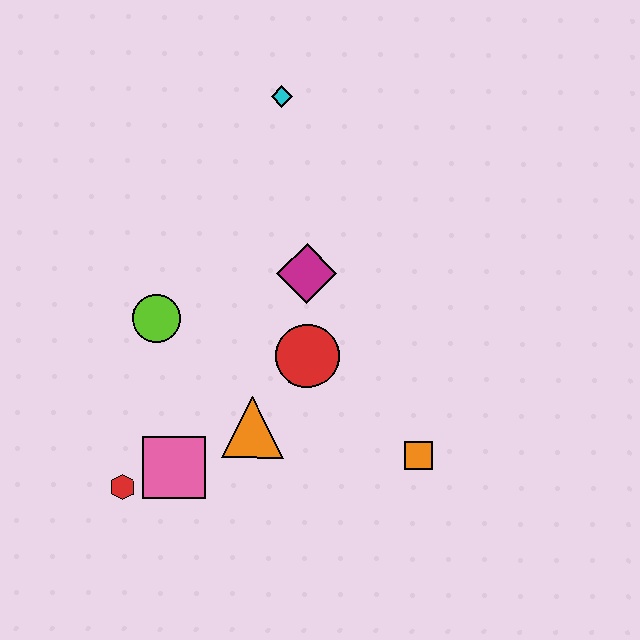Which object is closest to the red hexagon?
The pink square is closest to the red hexagon.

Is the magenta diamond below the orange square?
No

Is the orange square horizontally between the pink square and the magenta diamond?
No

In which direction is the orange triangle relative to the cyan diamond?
The orange triangle is below the cyan diamond.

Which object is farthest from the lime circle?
The orange square is farthest from the lime circle.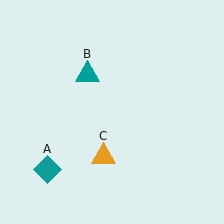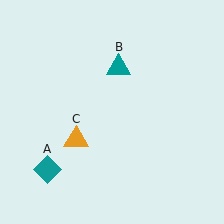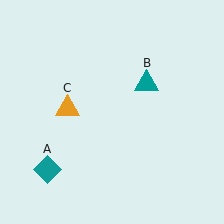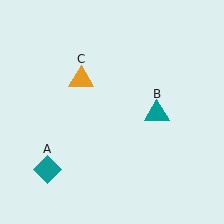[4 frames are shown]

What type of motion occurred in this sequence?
The teal triangle (object B), orange triangle (object C) rotated clockwise around the center of the scene.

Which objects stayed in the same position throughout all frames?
Teal diamond (object A) remained stationary.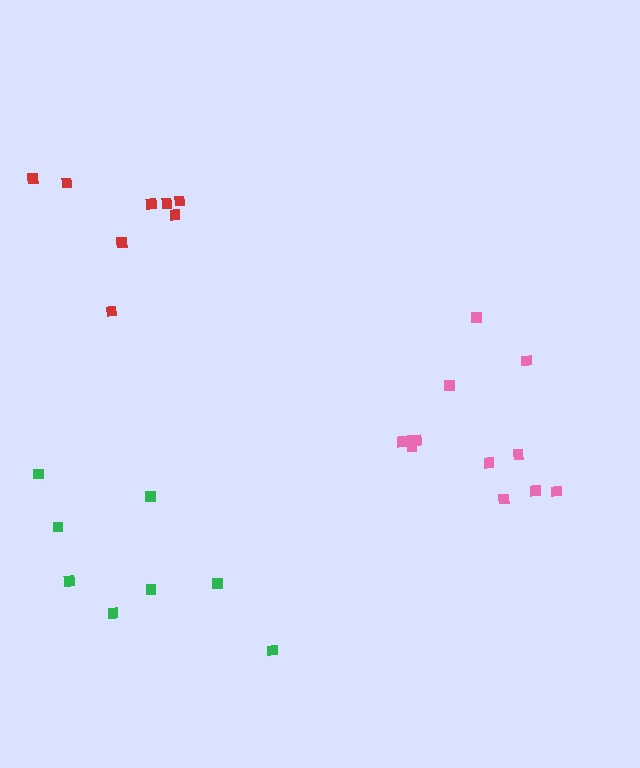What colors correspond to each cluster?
The clusters are colored: red, pink, green.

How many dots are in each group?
Group 1: 8 dots, Group 2: 12 dots, Group 3: 8 dots (28 total).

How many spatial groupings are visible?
There are 3 spatial groupings.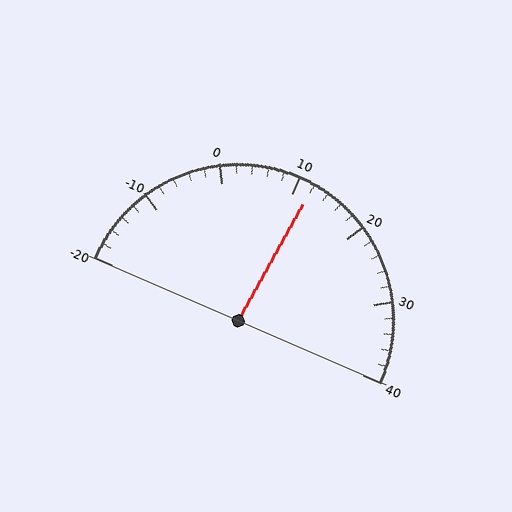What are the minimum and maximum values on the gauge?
The gauge ranges from -20 to 40.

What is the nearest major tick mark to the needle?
The nearest major tick mark is 10.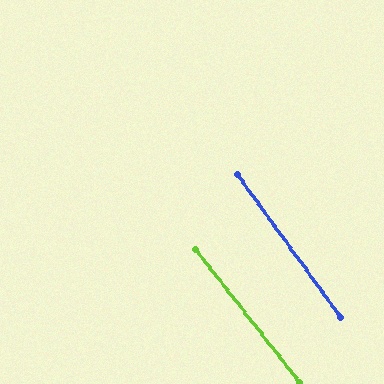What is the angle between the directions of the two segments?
Approximately 2 degrees.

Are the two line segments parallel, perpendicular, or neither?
Parallel — their directions differ by only 1.7°.